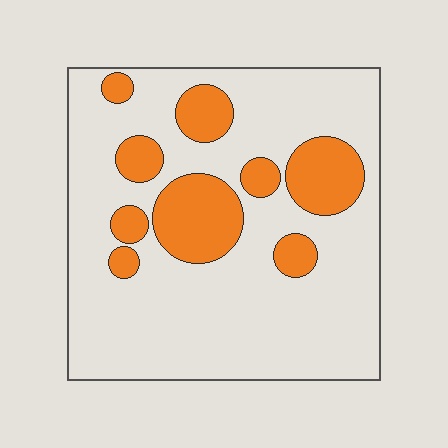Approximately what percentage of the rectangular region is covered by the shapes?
Approximately 20%.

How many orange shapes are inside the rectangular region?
9.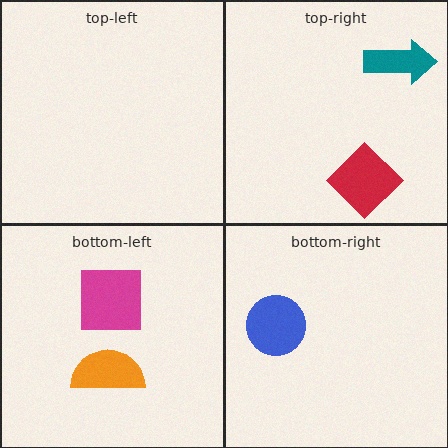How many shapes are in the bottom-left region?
2.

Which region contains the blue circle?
The bottom-right region.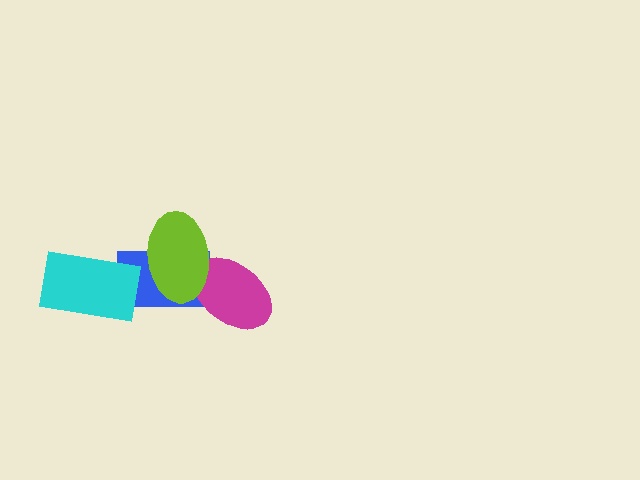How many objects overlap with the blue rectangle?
3 objects overlap with the blue rectangle.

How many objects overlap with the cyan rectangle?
1 object overlaps with the cyan rectangle.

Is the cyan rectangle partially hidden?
No, no other shape covers it.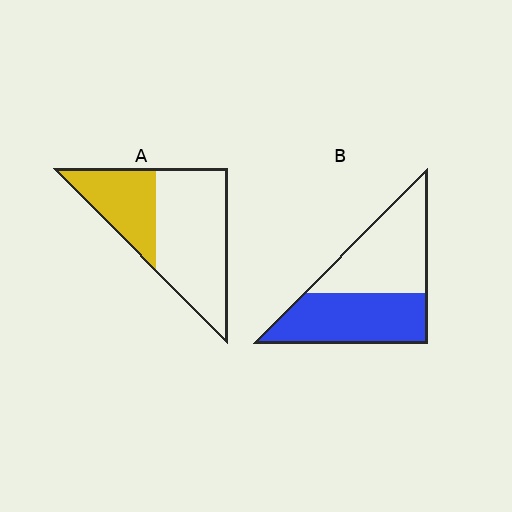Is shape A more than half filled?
No.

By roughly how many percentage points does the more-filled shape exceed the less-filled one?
By roughly 15 percentage points (B over A).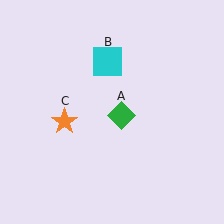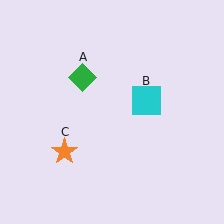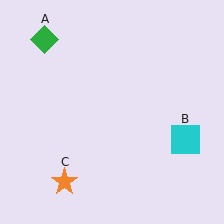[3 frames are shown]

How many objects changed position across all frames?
3 objects changed position: green diamond (object A), cyan square (object B), orange star (object C).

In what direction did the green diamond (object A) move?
The green diamond (object A) moved up and to the left.